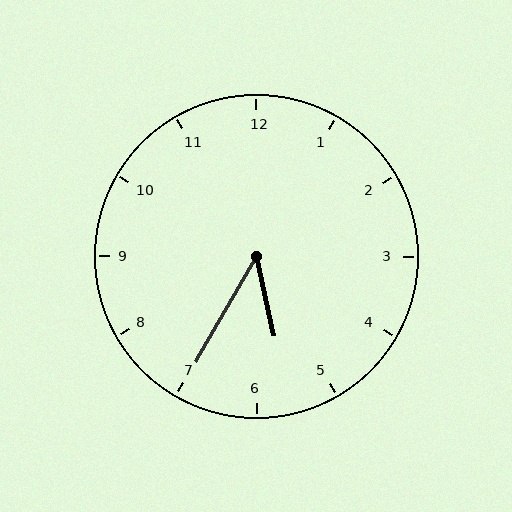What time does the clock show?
5:35.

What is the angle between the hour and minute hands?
Approximately 42 degrees.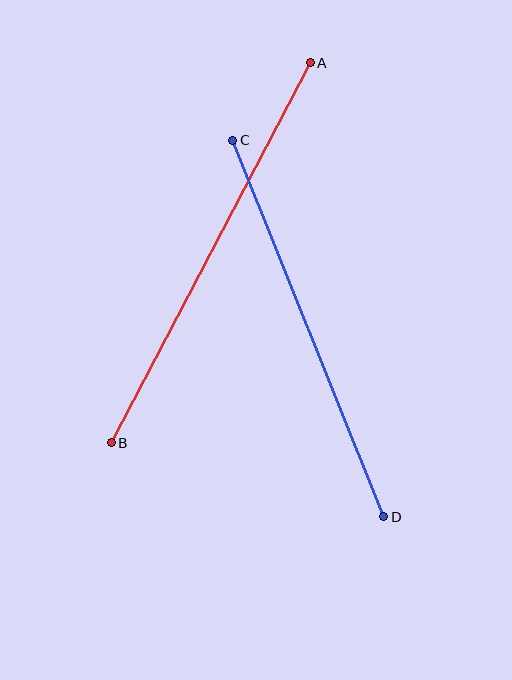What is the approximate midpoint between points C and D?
The midpoint is at approximately (308, 328) pixels.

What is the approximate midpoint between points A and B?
The midpoint is at approximately (211, 253) pixels.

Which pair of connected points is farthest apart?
Points A and B are farthest apart.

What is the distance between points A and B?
The distance is approximately 429 pixels.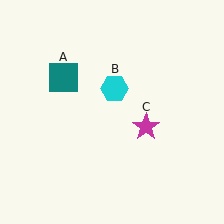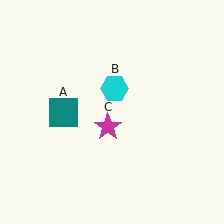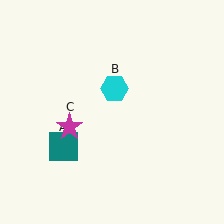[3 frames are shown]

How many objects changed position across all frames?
2 objects changed position: teal square (object A), magenta star (object C).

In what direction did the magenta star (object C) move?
The magenta star (object C) moved left.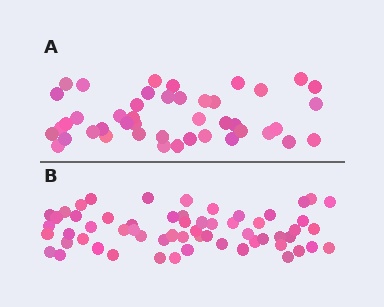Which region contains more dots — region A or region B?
Region B (the bottom region) has more dots.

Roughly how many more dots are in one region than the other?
Region B has approximately 15 more dots than region A.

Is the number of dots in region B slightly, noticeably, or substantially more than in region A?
Region B has noticeably more, but not dramatically so. The ratio is roughly 1.4 to 1.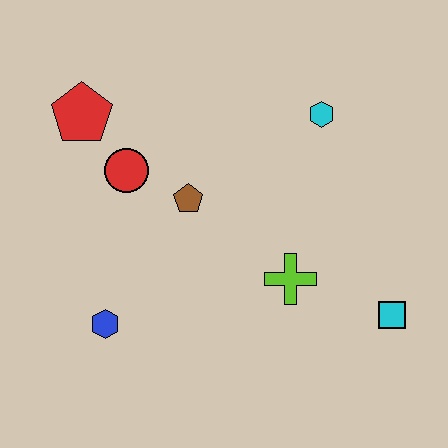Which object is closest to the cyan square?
The lime cross is closest to the cyan square.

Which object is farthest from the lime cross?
The red pentagon is farthest from the lime cross.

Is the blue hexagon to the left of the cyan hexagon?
Yes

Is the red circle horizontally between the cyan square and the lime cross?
No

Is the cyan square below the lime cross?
Yes